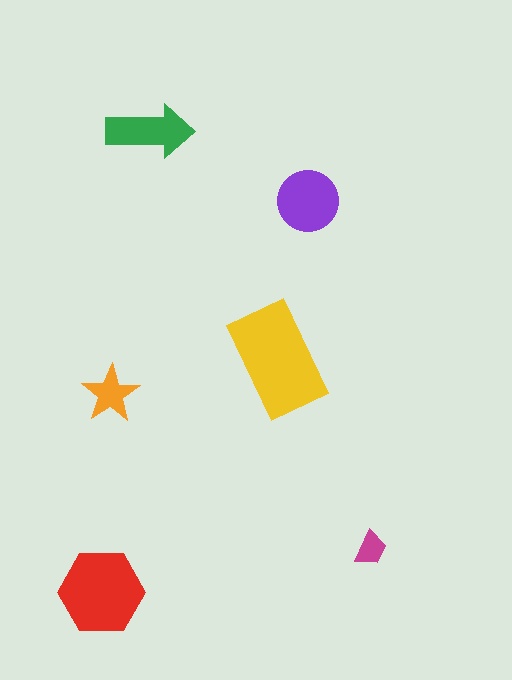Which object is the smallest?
The magenta trapezoid.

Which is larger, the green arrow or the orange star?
The green arrow.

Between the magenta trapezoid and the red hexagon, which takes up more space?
The red hexagon.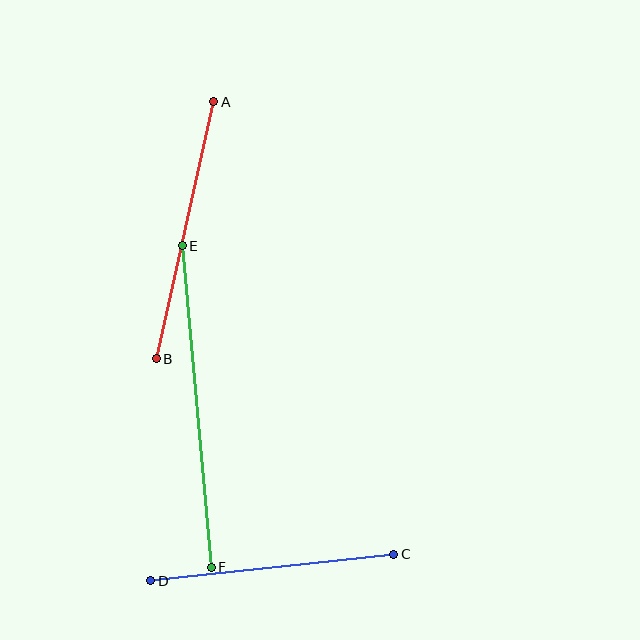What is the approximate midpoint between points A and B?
The midpoint is at approximately (185, 230) pixels.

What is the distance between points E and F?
The distance is approximately 323 pixels.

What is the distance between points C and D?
The distance is approximately 244 pixels.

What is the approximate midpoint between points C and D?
The midpoint is at approximately (272, 568) pixels.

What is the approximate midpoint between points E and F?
The midpoint is at approximately (197, 406) pixels.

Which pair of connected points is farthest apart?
Points E and F are farthest apart.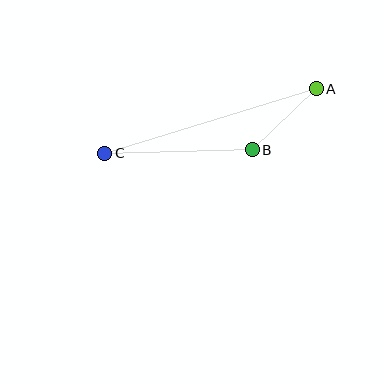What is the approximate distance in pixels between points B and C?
The distance between B and C is approximately 148 pixels.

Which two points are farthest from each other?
Points A and C are farthest from each other.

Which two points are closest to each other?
Points A and B are closest to each other.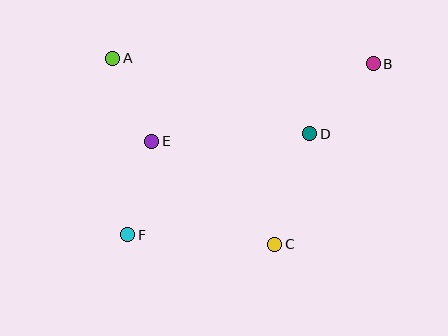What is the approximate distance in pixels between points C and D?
The distance between C and D is approximately 116 pixels.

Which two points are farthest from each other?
Points B and F are farthest from each other.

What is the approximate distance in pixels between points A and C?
The distance between A and C is approximately 247 pixels.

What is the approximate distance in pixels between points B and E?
The distance between B and E is approximately 235 pixels.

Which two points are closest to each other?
Points A and E are closest to each other.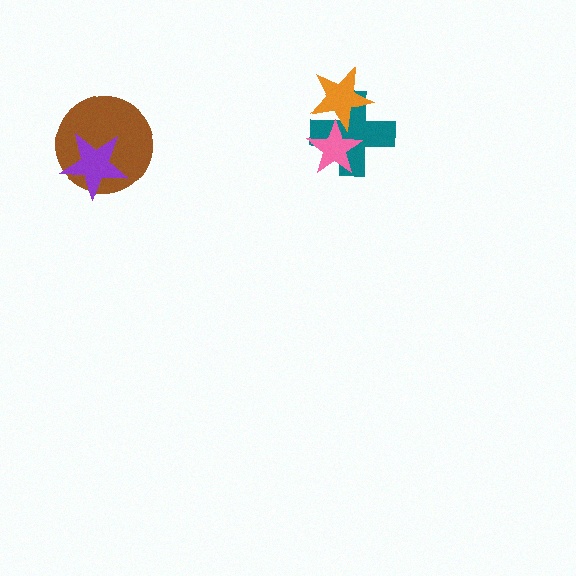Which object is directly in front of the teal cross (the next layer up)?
The pink star is directly in front of the teal cross.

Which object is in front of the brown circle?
The purple star is in front of the brown circle.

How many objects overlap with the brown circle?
1 object overlaps with the brown circle.